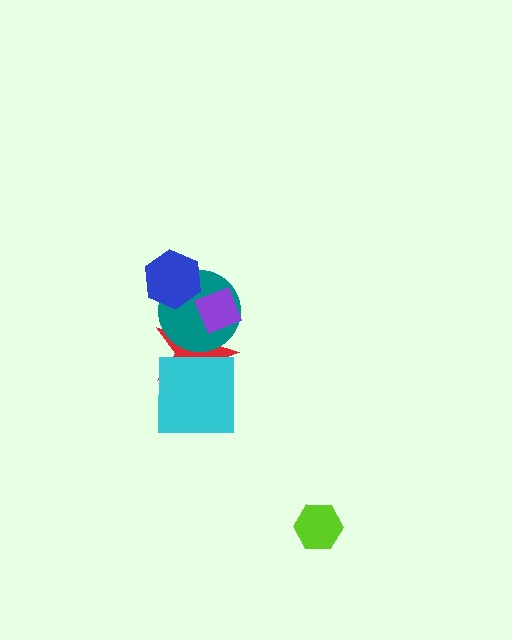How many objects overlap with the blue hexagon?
1 object overlaps with the blue hexagon.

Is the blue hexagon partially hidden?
No, no other shape covers it.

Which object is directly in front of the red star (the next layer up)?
The teal circle is directly in front of the red star.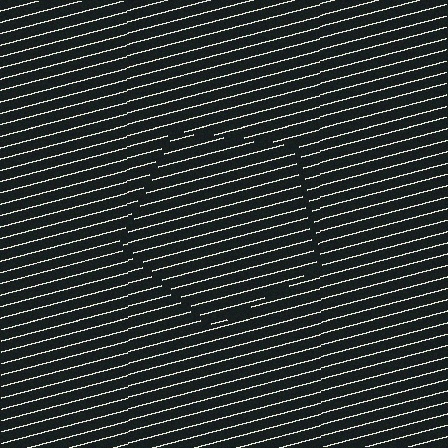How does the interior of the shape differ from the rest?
The interior of the shape contains the same grating, shifted by half a period — the contour is defined by the phase discontinuity where line-ends from the inner and outer gratings abut.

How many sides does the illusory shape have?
5 sides — the line-ends trace a pentagon.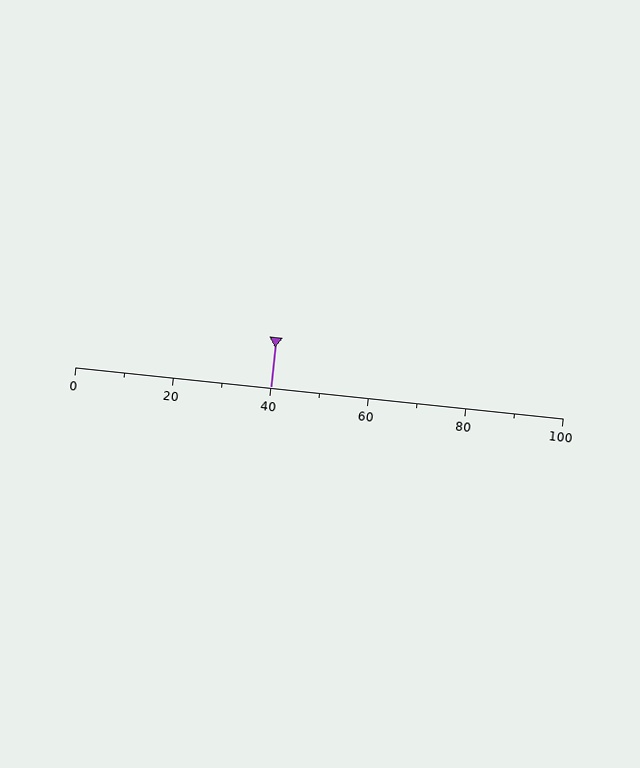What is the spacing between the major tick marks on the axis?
The major ticks are spaced 20 apart.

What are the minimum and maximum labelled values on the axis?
The axis runs from 0 to 100.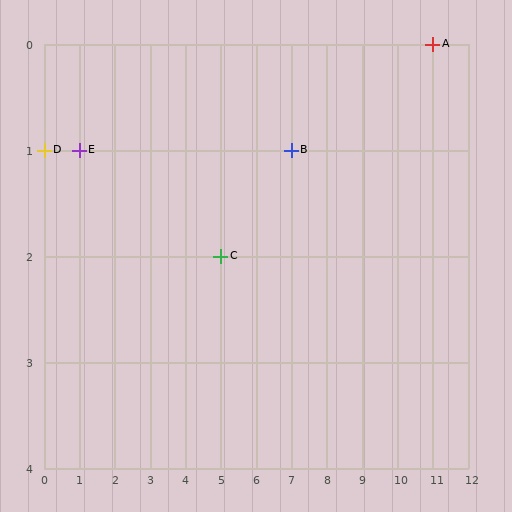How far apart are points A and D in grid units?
Points A and D are 11 columns and 1 row apart (about 11.0 grid units diagonally).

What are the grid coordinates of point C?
Point C is at grid coordinates (5, 2).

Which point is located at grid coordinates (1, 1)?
Point E is at (1, 1).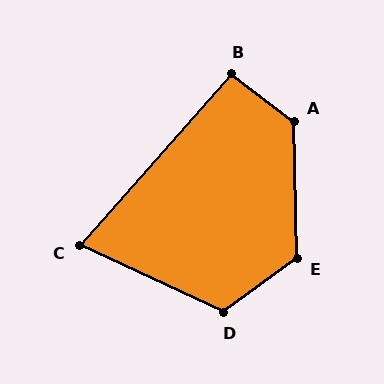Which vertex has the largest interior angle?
A, at approximately 128 degrees.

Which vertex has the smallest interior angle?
C, at approximately 73 degrees.